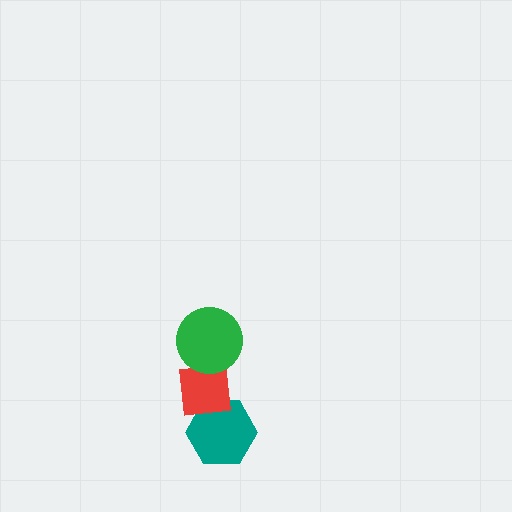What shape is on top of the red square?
The green circle is on top of the red square.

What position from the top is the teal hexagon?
The teal hexagon is 3rd from the top.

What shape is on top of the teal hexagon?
The red square is on top of the teal hexagon.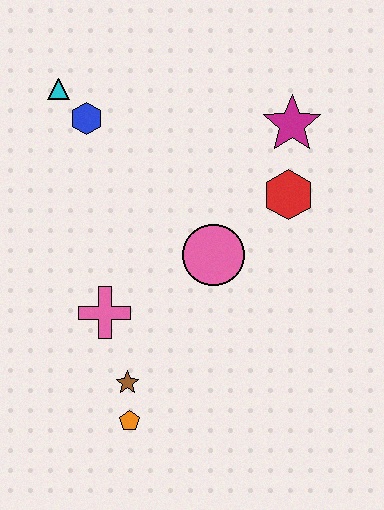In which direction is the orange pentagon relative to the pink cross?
The orange pentagon is below the pink cross.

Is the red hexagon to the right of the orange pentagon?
Yes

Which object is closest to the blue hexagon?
The cyan triangle is closest to the blue hexagon.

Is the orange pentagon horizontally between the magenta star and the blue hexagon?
Yes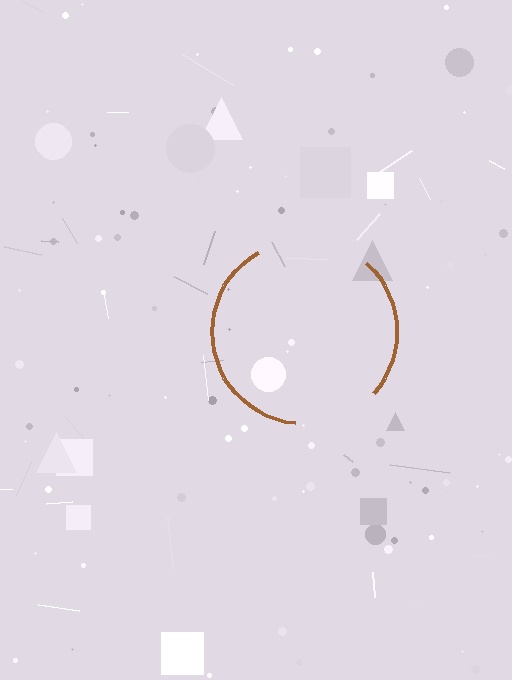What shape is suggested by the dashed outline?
The dashed outline suggests a circle.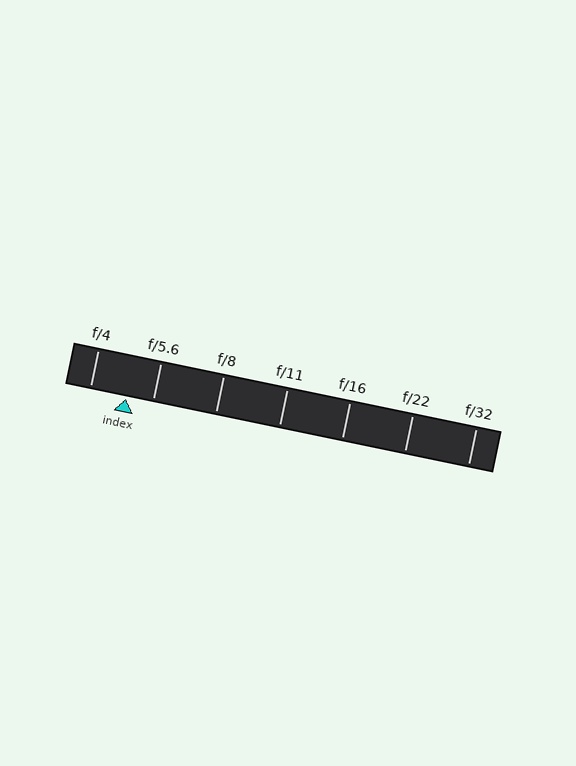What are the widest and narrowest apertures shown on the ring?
The widest aperture shown is f/4 and the narrowest is f/32.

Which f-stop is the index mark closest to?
The index mark is closest to f/5.6.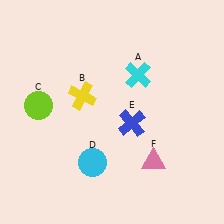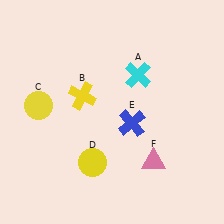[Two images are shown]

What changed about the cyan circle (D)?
In Image 1, D is cyan. In Image 2, it changed to yellow.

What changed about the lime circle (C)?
In Image 1, C is lime. In Image 2, it changed to yellow.